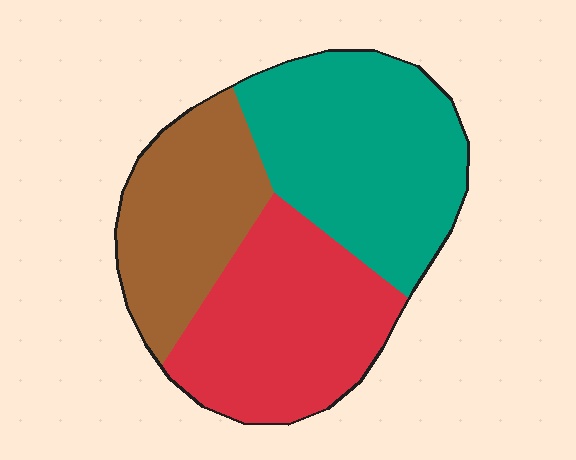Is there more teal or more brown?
Teal.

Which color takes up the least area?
Brown, at roughly 25%.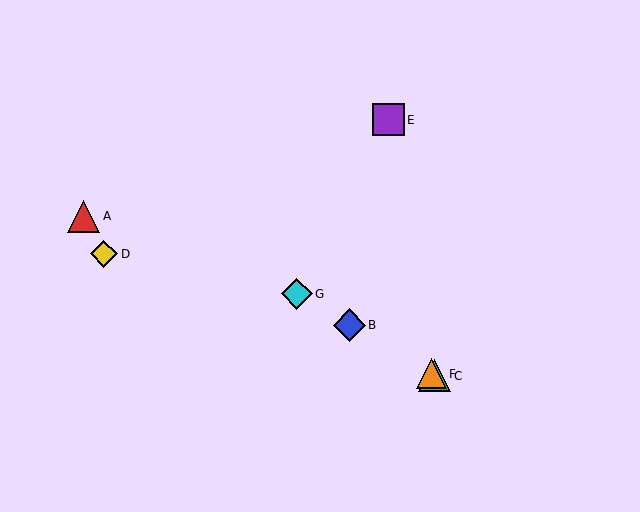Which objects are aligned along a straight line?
Objects B, C, F, G are aligned along a straight line.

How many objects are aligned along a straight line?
4 objects (B, C, F, G) are aligned along a straight line.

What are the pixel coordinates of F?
Object F is at (431, 374).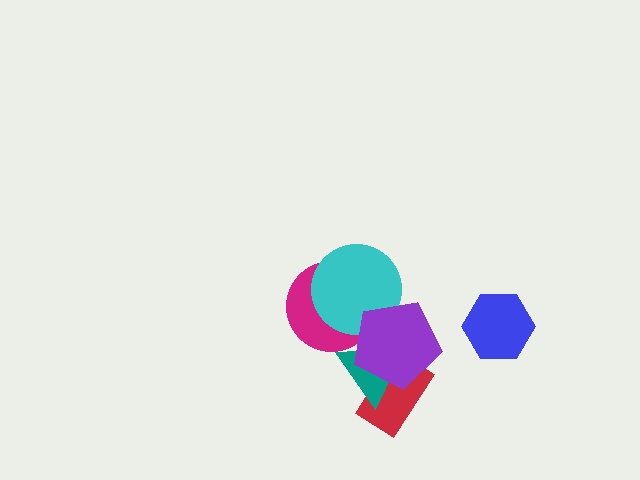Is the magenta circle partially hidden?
Yes, it is partially covered by another shape.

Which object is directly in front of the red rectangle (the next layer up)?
The teal triangle is directly in front of the red rectangle.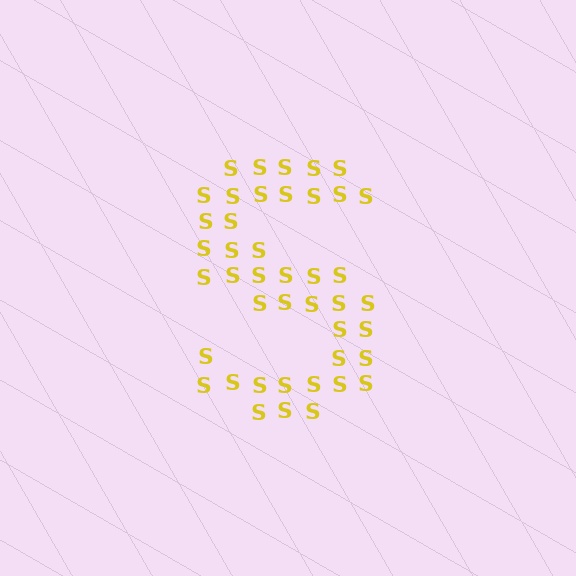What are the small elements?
The small elements are letter S's.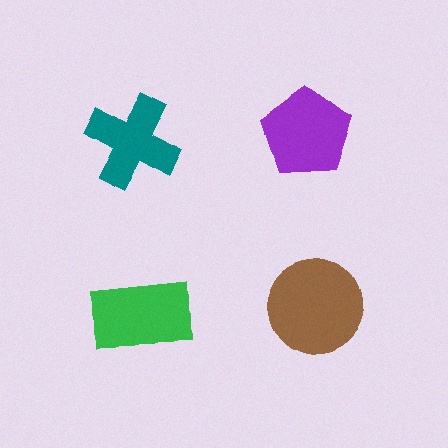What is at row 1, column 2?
A purple pentagon.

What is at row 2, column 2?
A brown circle.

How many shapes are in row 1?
2 shapes.